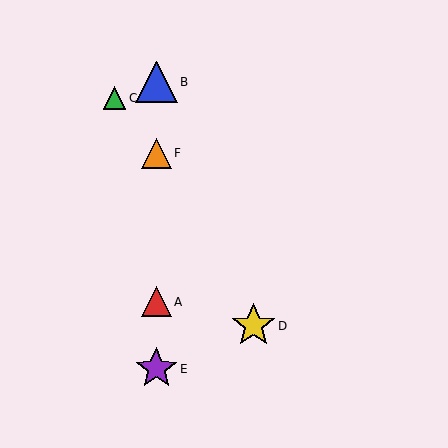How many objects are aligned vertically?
4 objects (A, B, E, F) are aligned vertically.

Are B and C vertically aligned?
No, B is at x≈156 and C is at x≈115.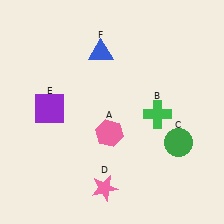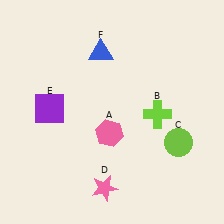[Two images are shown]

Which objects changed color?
B changed from green to lime. C changed from green to lime.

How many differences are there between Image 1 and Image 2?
There are 2 differences between the two images.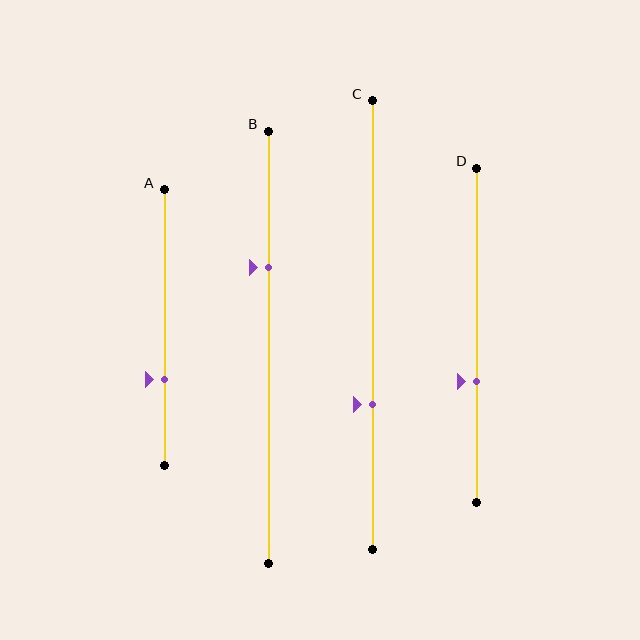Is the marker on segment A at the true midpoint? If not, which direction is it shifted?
No, the marker on segment A is shifted downward by about 19% of the segment length.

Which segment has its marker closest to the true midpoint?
Segment D has its marker closest to the true midpoint.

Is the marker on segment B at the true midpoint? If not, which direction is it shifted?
No, the marker on segment B is shifted upward by about 19% of the segment length.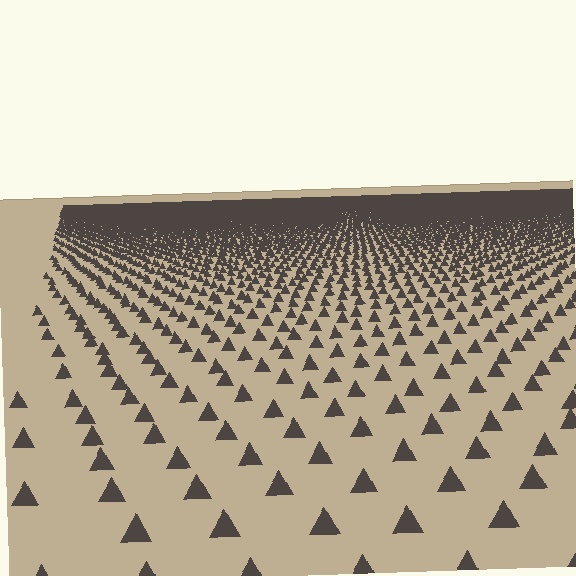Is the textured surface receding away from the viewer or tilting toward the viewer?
The surface is receding away from the viewer. Texture elements get smaller and denser toward the top.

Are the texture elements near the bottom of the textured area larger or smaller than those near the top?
Larger. Near the bottom, elements are closer to the viewer and appear at a bigger on-screen size.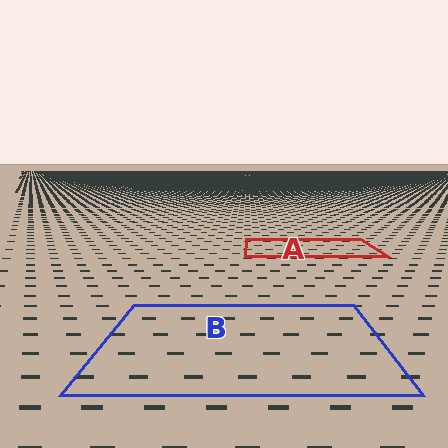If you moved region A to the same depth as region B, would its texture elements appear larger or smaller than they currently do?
They would appear larger. At a closer depth, the same texture elements are projected at a bigger on-screen size.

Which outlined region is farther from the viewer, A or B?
Region A is farther from the viewer — the texture elements inside it appear smaller and more densely packed.